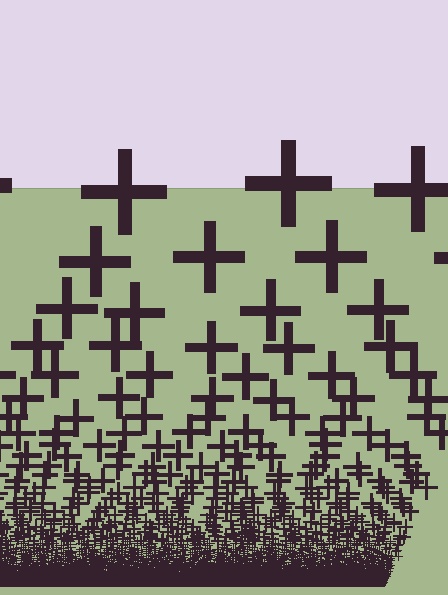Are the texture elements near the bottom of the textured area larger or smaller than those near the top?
Smaller. The gradient is inverted — elements near the bottom are smaller and denser.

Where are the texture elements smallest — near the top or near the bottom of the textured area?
Near the bottom.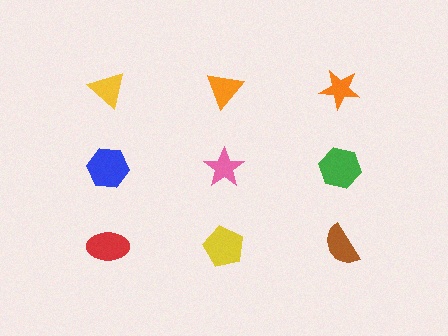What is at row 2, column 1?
A blue hexagon.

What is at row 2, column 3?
A green hexagon.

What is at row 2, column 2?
A pink star.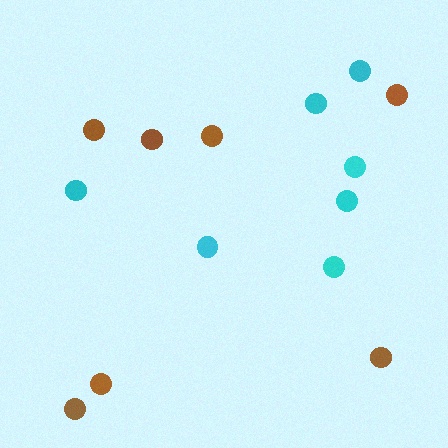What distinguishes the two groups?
There are 2 groups: one group of brown circles (7) and one group of cyan circles (7).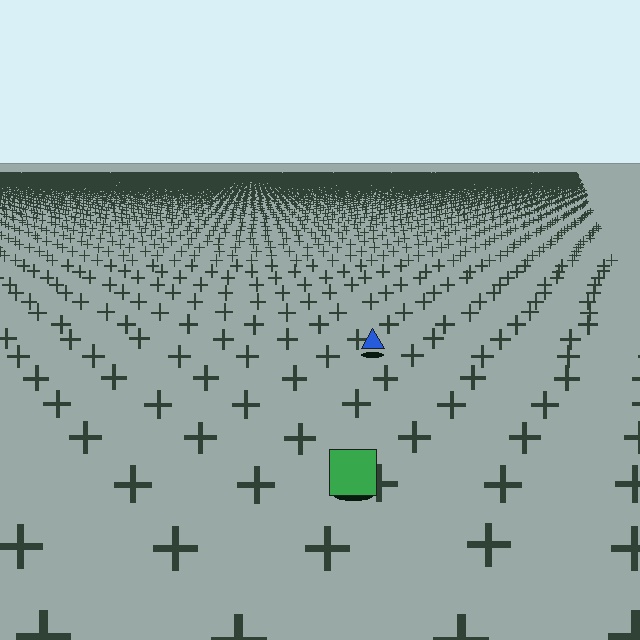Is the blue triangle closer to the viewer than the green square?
No. The green square is closer — you can tell from the texture gradient: the ground texture is coarser near it.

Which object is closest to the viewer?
The green square is closest. The texture marks near it are larger and more spread out.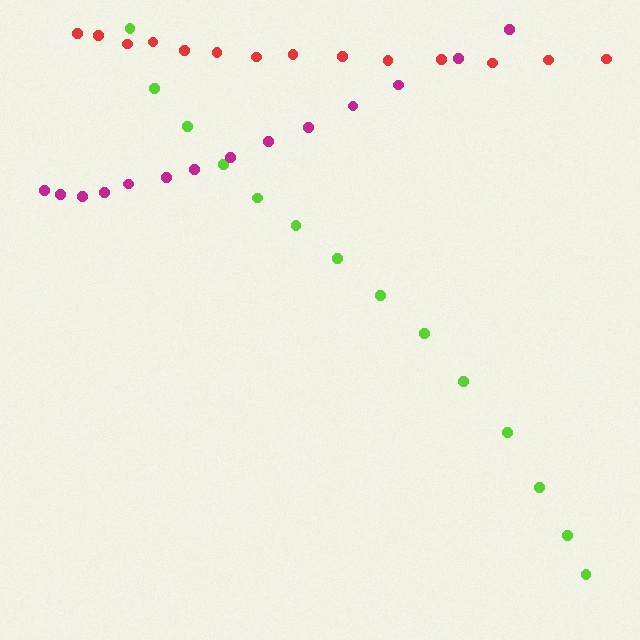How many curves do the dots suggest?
There are 3 distinct paths.